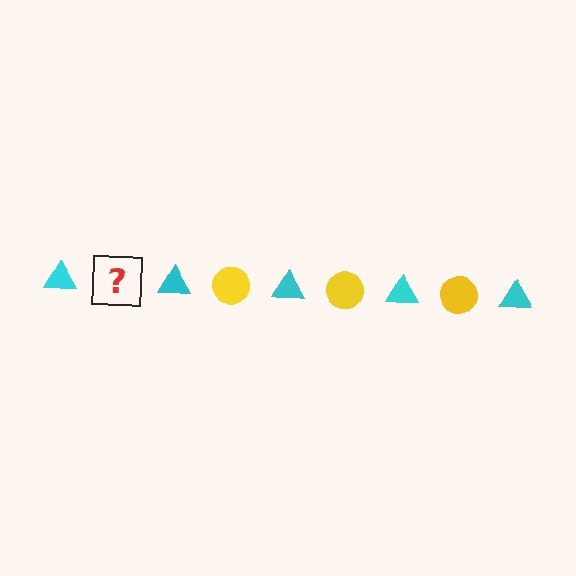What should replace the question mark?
The question mark should be replaced with a yellow circle.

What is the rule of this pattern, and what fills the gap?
The rule is that the pattern alternates between cyan triangle and yellow circle. The gap should be filled with a yellow circle.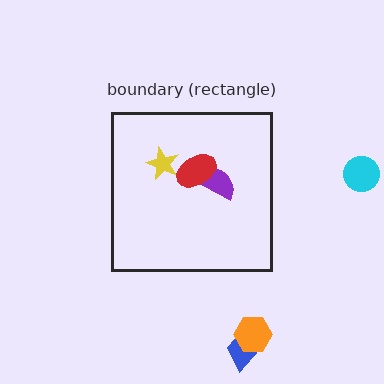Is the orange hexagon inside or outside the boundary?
Outside.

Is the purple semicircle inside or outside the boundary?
Inside.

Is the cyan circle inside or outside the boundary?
Outside.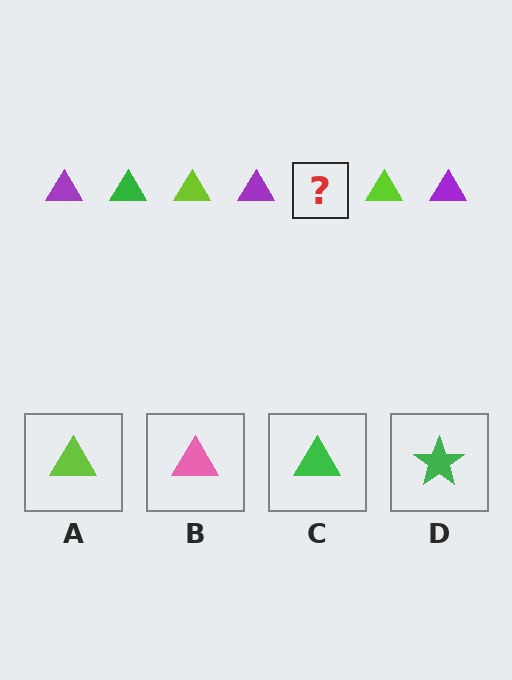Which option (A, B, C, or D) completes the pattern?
C.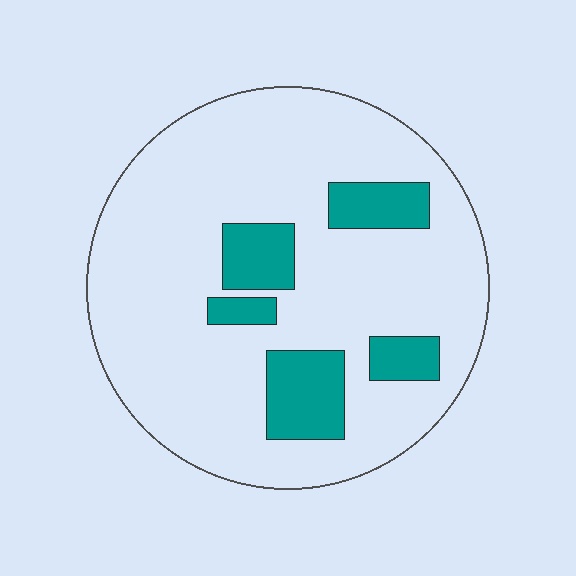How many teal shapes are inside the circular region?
5.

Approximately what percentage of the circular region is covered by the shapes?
Approximately 15%.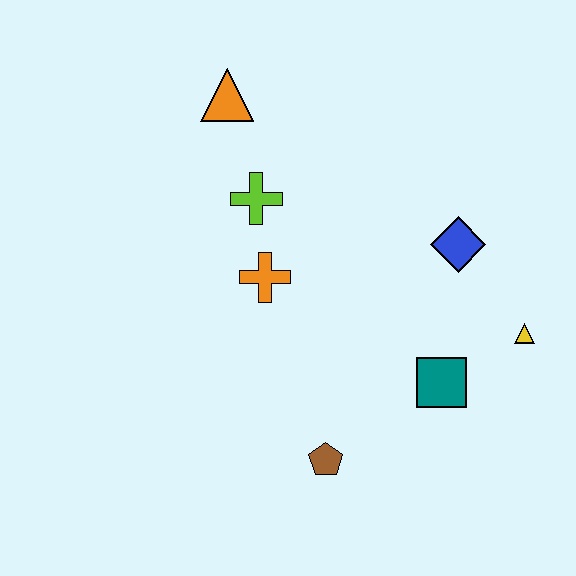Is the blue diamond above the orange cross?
Yes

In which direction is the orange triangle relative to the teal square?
The orange triangle is above the teal square.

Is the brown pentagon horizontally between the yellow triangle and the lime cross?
Yes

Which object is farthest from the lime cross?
The yellow triangle is farthest from the lime cross.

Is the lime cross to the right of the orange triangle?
Yes